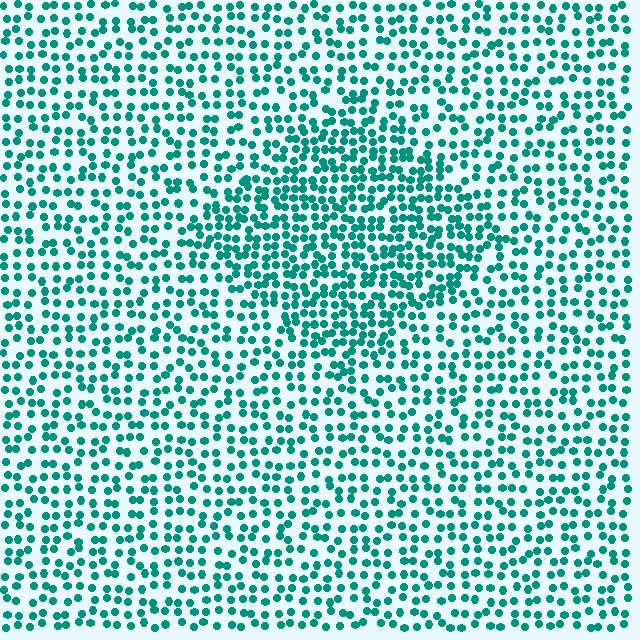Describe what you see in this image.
The image contains small teal elements arranged at two different densities. A diamond-shaped region is visible where the elements are more densely packed than the surrounding area.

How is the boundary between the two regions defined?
The boundary is defined by a change in element density (approximately 1.6x ratio). All elements are the same color, size, and shape.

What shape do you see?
I see a diamond.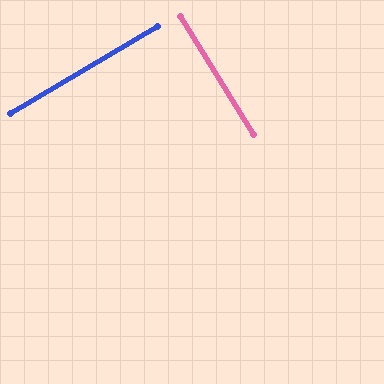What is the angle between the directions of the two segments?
Approximately 89 degrees.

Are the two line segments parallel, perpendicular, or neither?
Perpendicular — they meet at approximately 89°.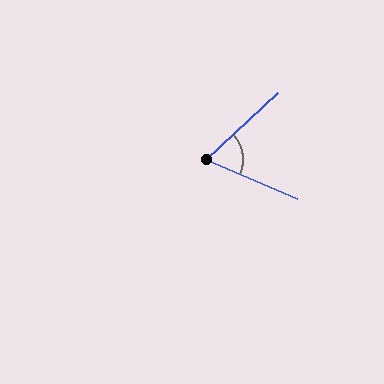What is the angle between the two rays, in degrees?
Approximately 66 degrees.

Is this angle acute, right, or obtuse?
It is acute.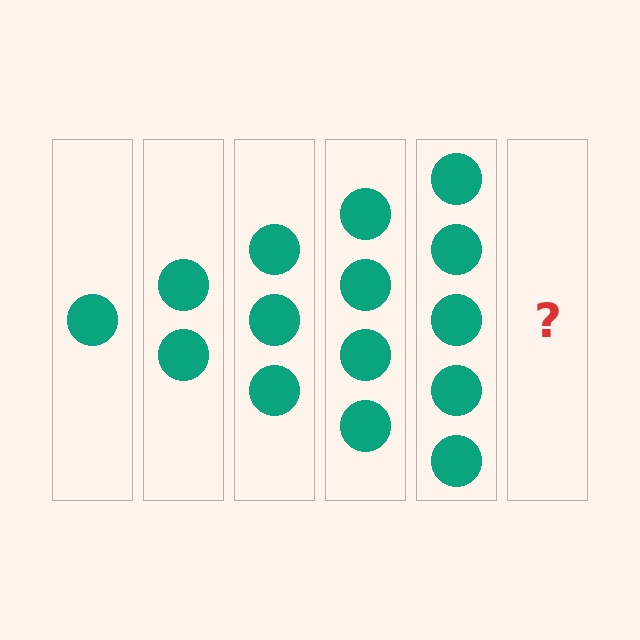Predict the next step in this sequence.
The next step is 6 circles.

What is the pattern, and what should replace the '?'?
The pattern is that each step adds one more circle. The '?' should be 6 circles.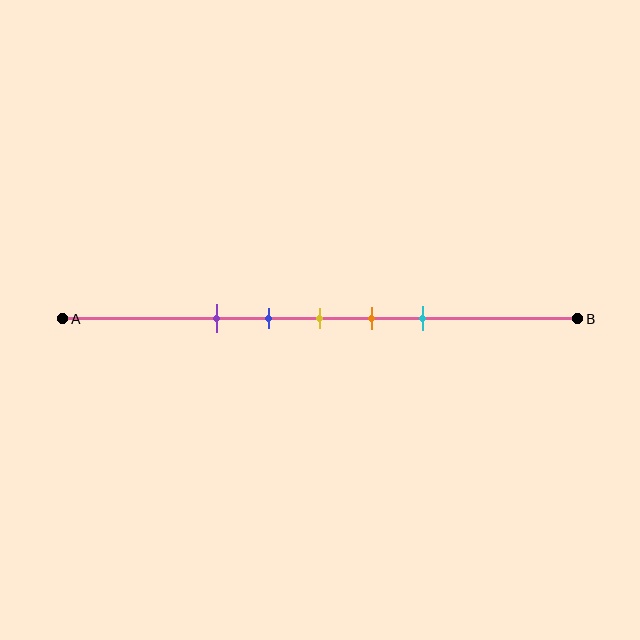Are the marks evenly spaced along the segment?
Yes, the marks are approximately evenly spaced.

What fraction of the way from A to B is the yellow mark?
The yellow mark is approximately 50% (0.5) of the way from A to B.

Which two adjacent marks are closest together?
The blue and yellow marks are the closest adjacent pair.